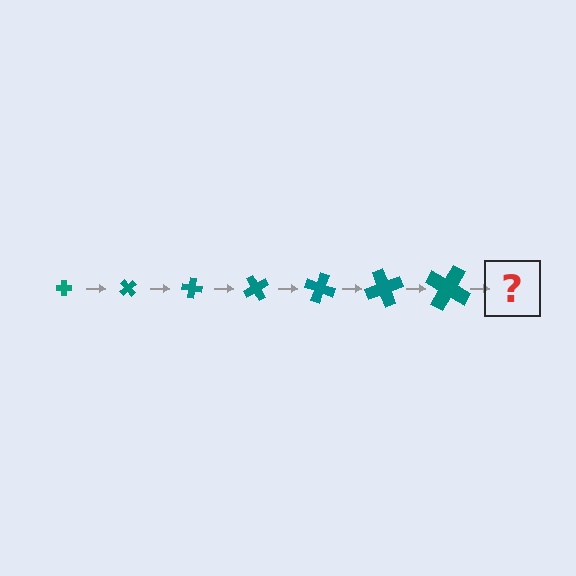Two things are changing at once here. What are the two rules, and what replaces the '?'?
The two rules are that the cross grows larger each step and it rotates 50 degrees each step. The '?' should be a cross, larger than the previous one and rotated 350 degrees from the start.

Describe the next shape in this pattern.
It should be a cross, larger than the previous one and rotated 350 degrees from the start.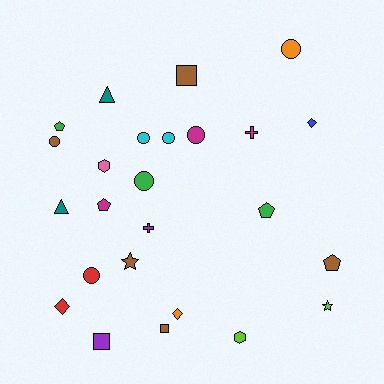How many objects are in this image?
There are 25 objects.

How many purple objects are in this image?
There are 2 purple objects.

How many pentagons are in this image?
There are 4 pentagons.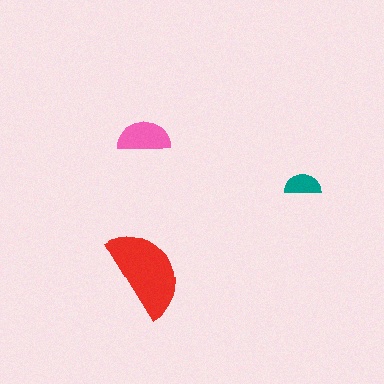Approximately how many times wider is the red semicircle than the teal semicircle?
About 2.5 times wider.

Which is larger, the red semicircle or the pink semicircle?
The red one.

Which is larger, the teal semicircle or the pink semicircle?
The pink one.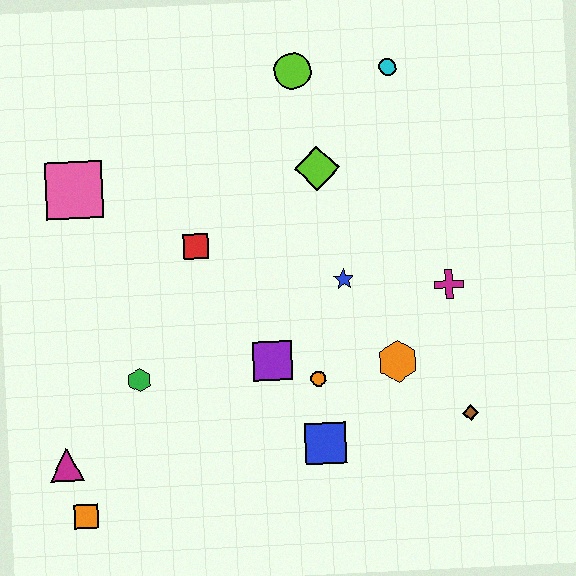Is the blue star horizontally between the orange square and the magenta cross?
Yes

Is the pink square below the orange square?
No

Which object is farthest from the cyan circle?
The orange square is farthest from the cyan circle.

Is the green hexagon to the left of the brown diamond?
Yes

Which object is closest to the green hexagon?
The magenta triangle is closest to the green hexagon.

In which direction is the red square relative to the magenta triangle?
The red square is above the magenta triangle.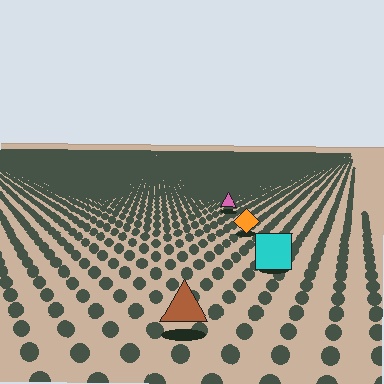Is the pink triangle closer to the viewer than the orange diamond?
No. The orange diamond is closer — you can tell from the texture gradient: the ground texture is coarser near it.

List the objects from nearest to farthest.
From nearest to farthest: the brown triangle, the cyan square, the orange diamond, the pink triangle.